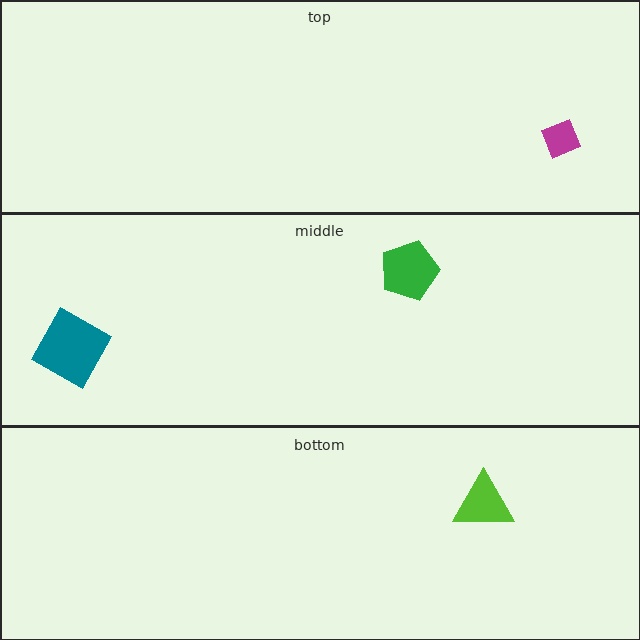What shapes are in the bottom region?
The lime triangle.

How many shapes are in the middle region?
2.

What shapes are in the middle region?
The teal square, the green pentagon.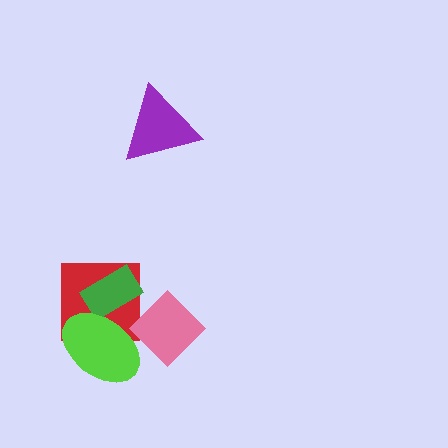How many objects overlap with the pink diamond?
1 object overlaps with the pink diamond.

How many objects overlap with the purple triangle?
0 objects overlap with the purple triangle.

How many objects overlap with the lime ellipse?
3 objects overlap with the lime ellipse.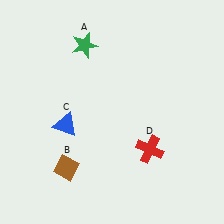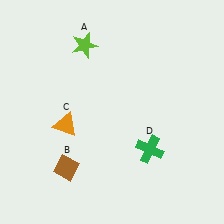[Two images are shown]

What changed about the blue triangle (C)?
In Image 1, C is blue. In Image 2, it changed to orange.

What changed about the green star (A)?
In Image 1, A is green. In Image 2, it changed to lime.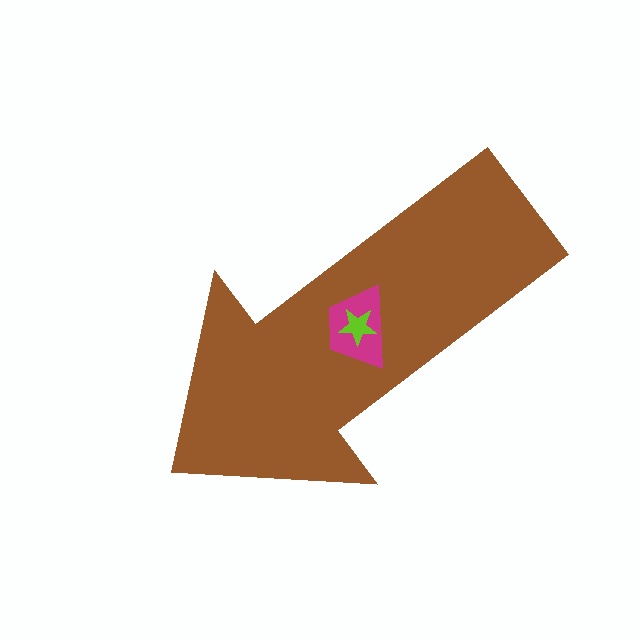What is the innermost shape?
The lime star.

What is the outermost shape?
The brown arrow.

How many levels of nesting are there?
3.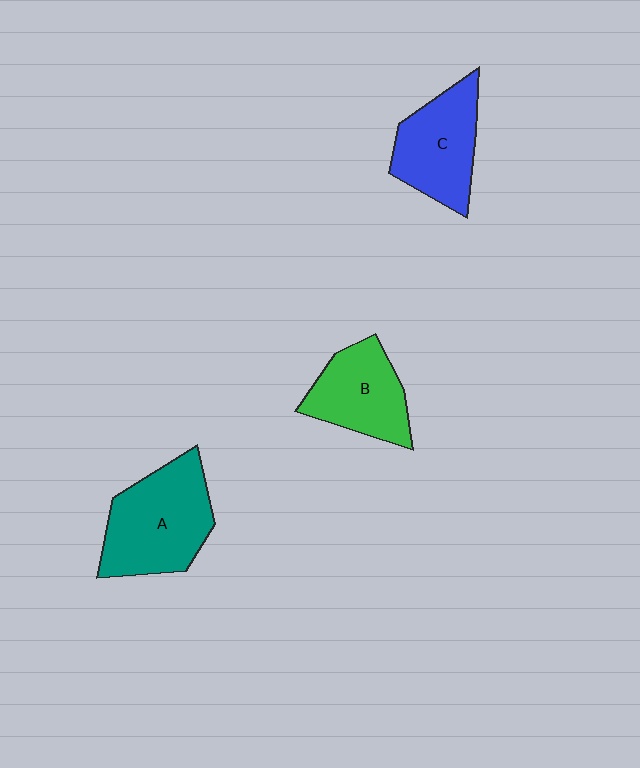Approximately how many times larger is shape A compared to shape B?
Approximately 1.3 times.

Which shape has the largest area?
Shape A (teal).